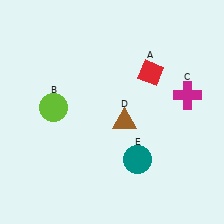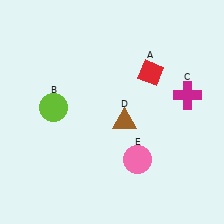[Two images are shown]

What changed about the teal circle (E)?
In Image 1, E is teal. In Image 2, it changed to pink.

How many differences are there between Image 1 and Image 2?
There is 1 difference between the two images.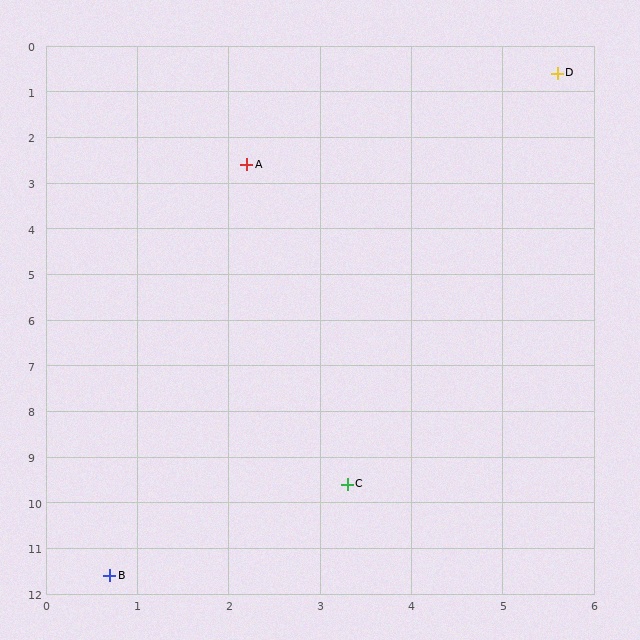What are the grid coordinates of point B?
Point B is at approximately (0.7, 11.6).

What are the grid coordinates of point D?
Point D is at approximately (5.6, 0.6).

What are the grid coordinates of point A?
Point A is at approximately (2.2, 2.6).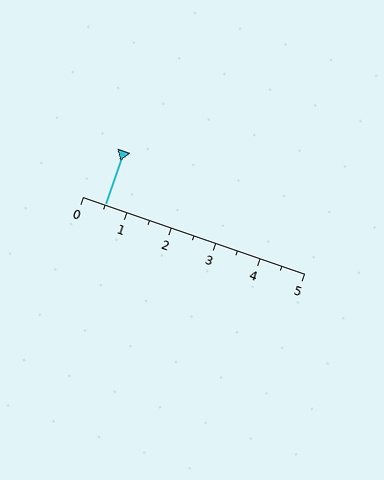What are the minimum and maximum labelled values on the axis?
The axis runs from 0 to 5.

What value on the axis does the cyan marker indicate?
The marker indicates approximately 0.5.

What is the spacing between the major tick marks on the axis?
The major ticks are spaced 1 apart.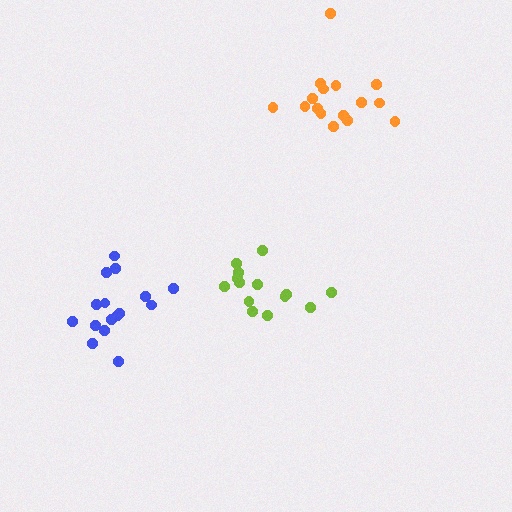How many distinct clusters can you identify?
There are 3 distinct clusters.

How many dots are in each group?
Group 1: 16 dots, Group 2: 14 dots, Group 3: 16 dots (46 total).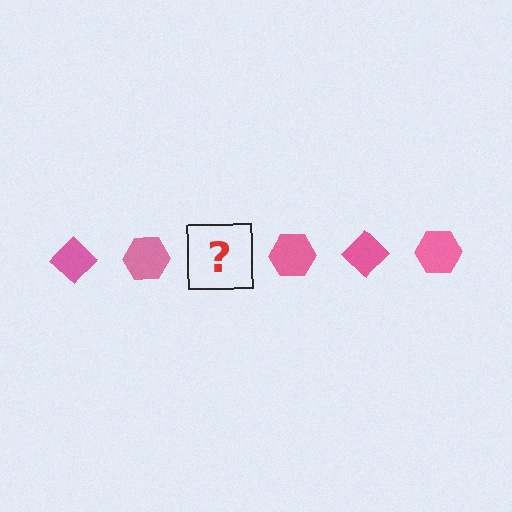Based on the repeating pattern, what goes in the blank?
The blank should be a pink diamond.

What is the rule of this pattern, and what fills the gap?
The rule is that the pattern cycles through diamond, hexagon shapes in pink. The gap should be filled with a pink diamond.